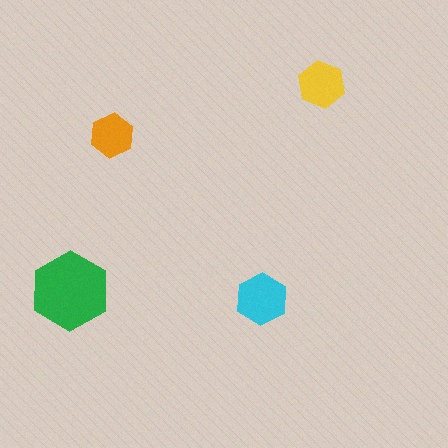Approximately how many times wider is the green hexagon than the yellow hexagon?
About 1.5 times wider.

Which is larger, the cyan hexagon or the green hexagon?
The green one.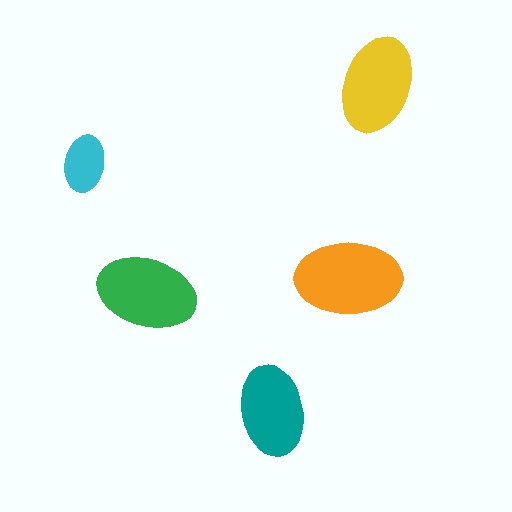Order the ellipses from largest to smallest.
the orange one, the green one, the yellow one, the teal one, the cyan one.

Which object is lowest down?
The teal ellipse is bottommost.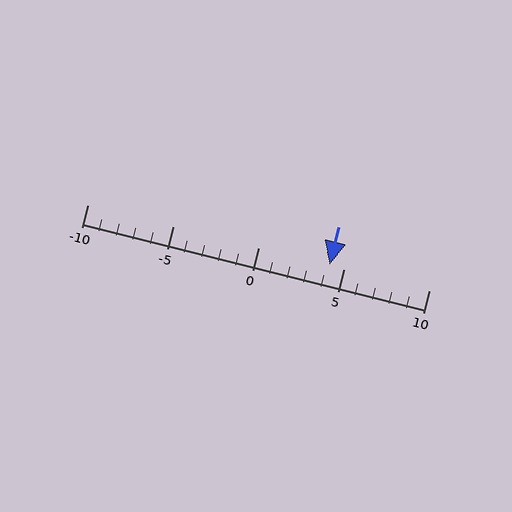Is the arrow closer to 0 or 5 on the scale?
The arrow is closer to 5.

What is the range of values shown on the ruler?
The ruler shows values from -10 to 10.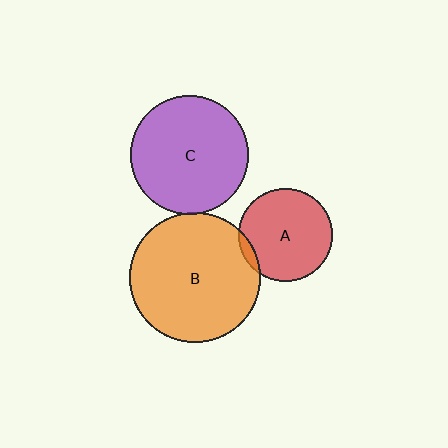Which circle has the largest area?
Circle B (orange).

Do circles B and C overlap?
Yes.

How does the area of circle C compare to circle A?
Approximately 1.6 times.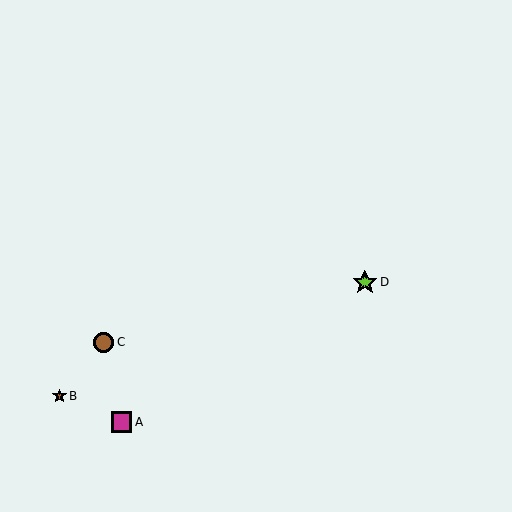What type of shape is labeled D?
Shape D is a lime star.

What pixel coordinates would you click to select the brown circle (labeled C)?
Click at (103, 342) to select the brown circle C.